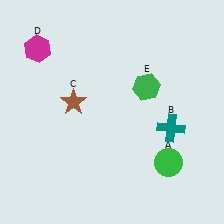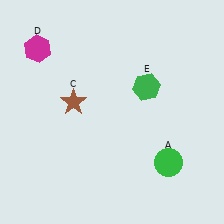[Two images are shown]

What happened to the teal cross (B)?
The teal cross (B) was removed in Image 2. It was in the bottom-right area of Image 1.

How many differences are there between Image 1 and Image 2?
There is 1 difference between the two images.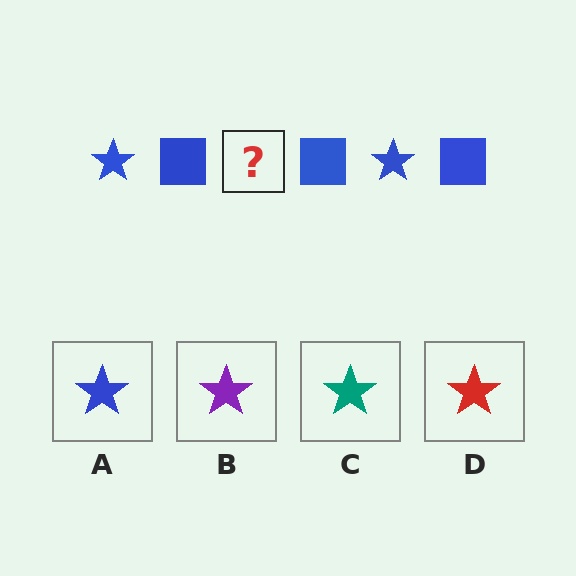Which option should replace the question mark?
Option A.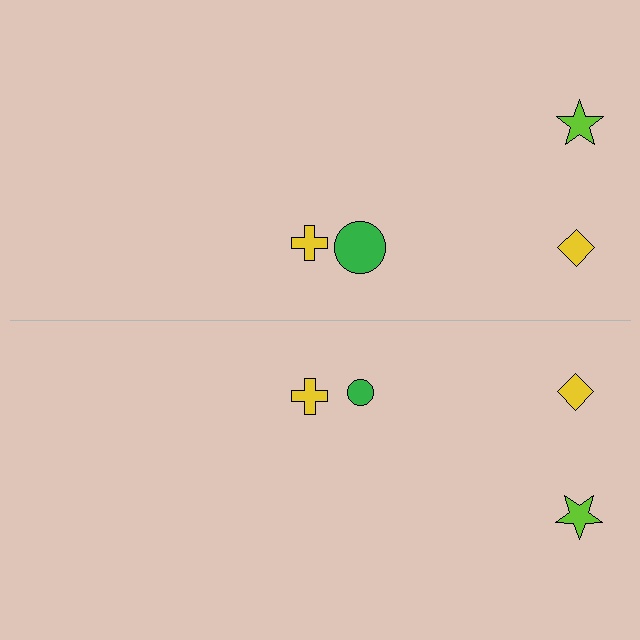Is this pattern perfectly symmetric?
No, the pattern is not perfectly symmetric. The green circle on the bottom side has a different size than its mirror counterpart.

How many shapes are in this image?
There are 8 shapes in this image.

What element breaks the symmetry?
The green circle on the bottom side has a different size than its mirror counterpart.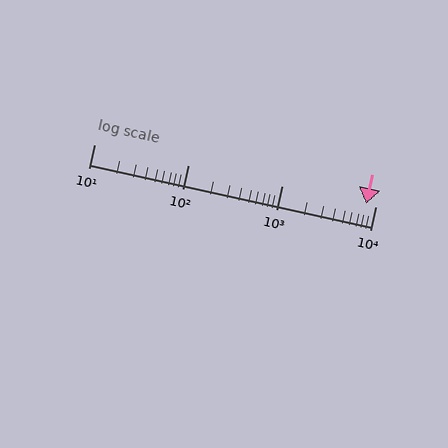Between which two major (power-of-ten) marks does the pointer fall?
The pointer is between 1000 and 10000.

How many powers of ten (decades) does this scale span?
The scale spans 3 decades, from 10 to 10000.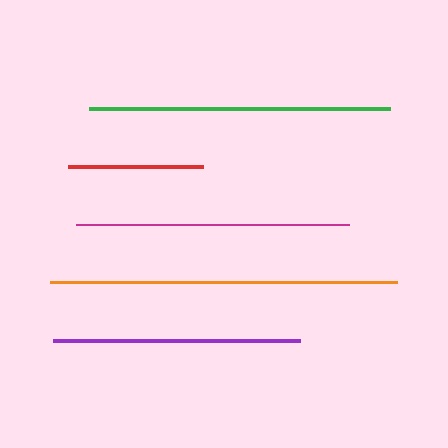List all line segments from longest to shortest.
From longest to shortest: orange, green, magenta, purple, red.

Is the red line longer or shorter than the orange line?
The orange line is longer than the red line.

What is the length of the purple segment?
The purple segment is approximately 247 pixels long.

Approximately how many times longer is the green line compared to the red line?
The green line is approximately 2.2 times the length of the red line.